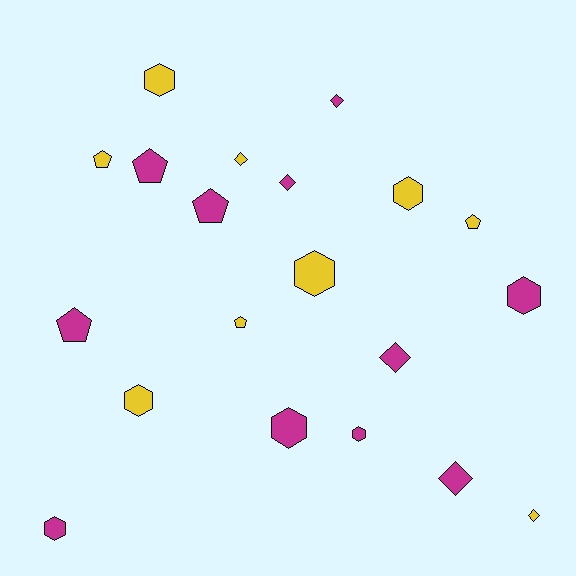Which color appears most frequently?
Magenta, with 11 objects.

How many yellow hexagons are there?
There are 4 yellow hexagons.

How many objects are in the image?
There are 20 objects.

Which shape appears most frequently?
Hexagon, with 8 objects.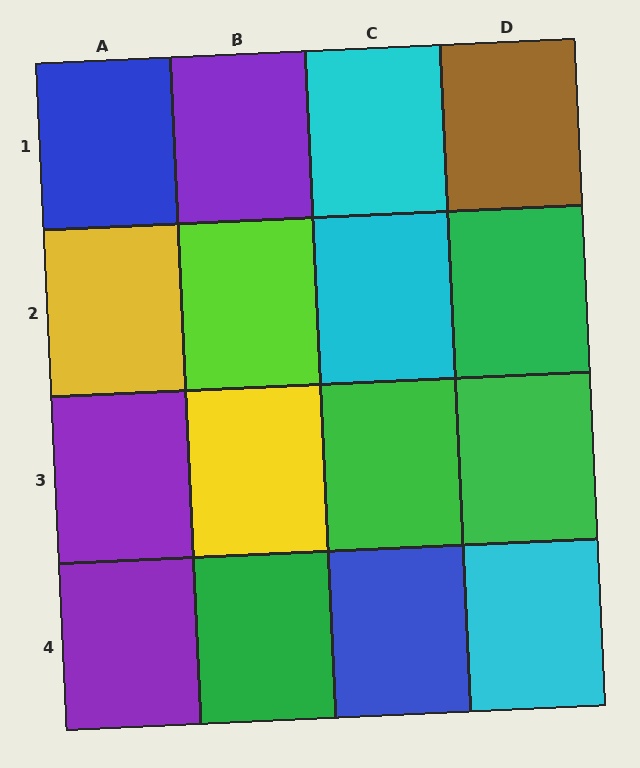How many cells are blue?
2 cells are blue.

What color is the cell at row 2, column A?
Yellow.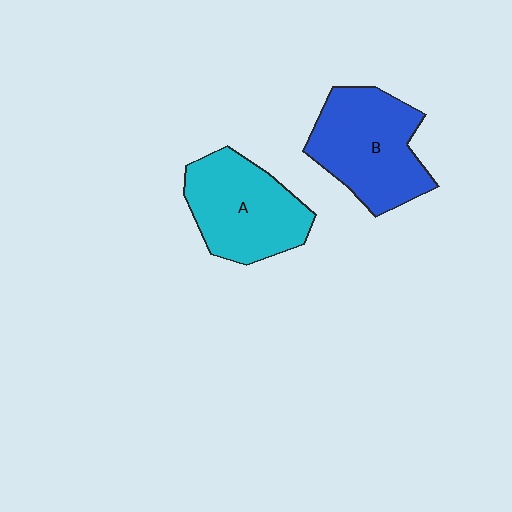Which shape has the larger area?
Shape B (blue).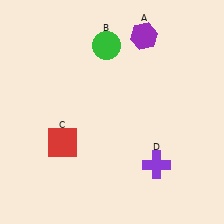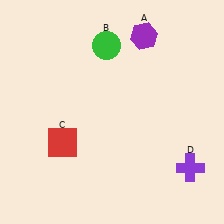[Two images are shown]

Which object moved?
The purple cross (D) moved right.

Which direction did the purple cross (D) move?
The purple cross (D) moved right.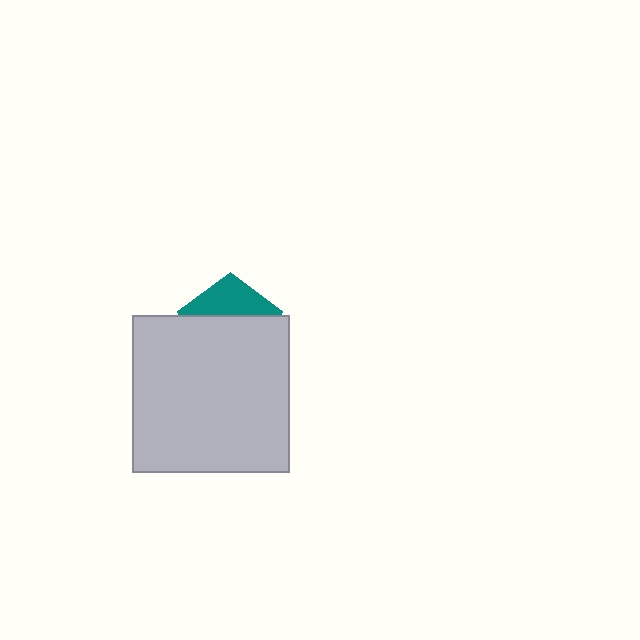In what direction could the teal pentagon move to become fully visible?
The teal pentagon could move up. That would shift it out from behind the light gray square entirely.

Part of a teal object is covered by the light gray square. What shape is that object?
It is a pentagon.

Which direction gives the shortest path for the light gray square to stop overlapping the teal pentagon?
Moving down gives the shortest separation.